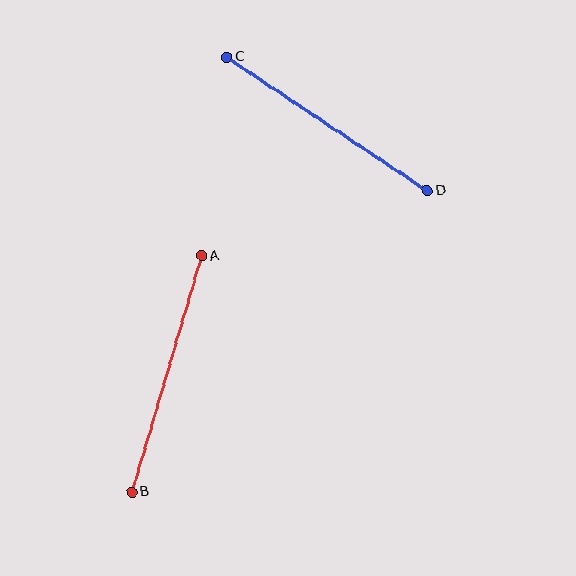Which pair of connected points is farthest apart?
Points A and B are farthest apart.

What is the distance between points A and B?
The distance is approximately 246 pixels.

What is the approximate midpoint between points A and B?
The midpoint is at approximately (167, 374) pixels.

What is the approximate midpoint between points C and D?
The midpoint is at approximately (327, 124) pixels.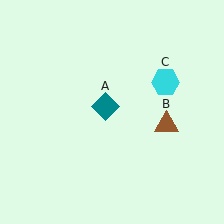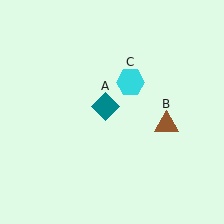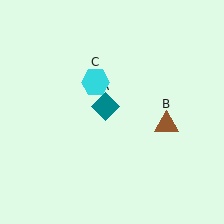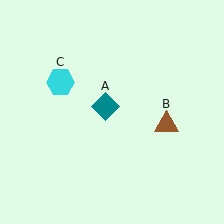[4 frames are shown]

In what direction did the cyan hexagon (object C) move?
The cyan hexagon (object C) moved left.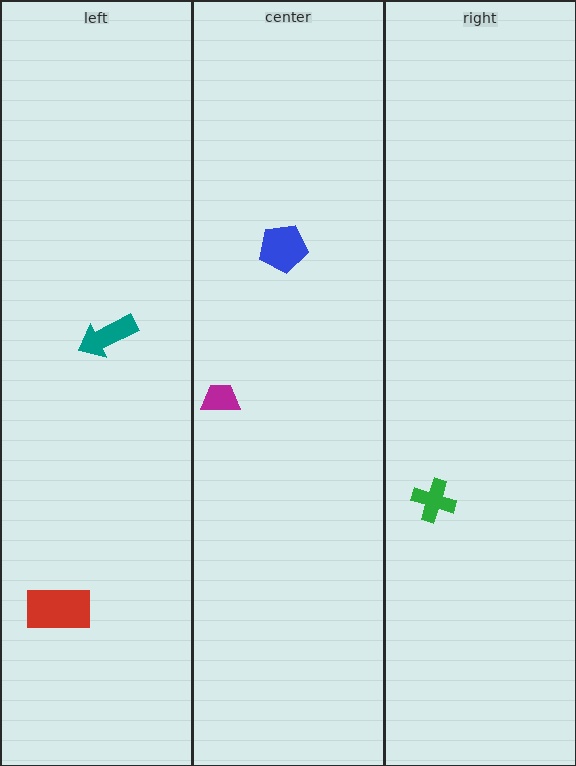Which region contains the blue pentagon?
The center region.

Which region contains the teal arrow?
The left region.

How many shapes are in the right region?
1.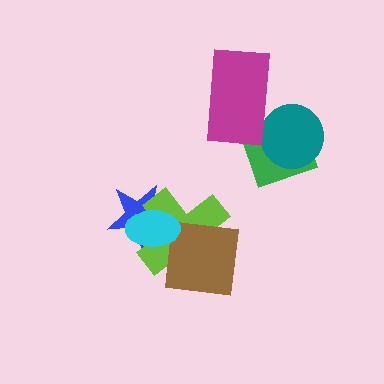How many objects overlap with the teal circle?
2 objects overlap with the teal circle.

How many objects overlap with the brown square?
2 objects overlap with the brown square.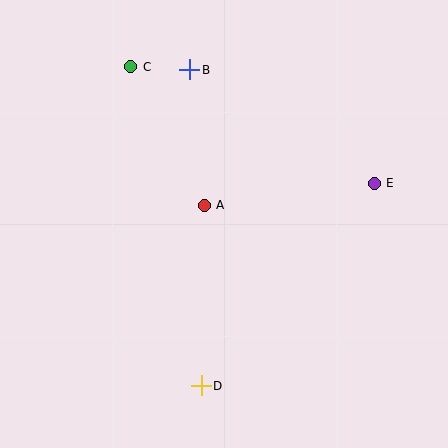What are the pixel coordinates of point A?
Point A is at (204, 205).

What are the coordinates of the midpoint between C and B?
The midpoint between C and B is at (160, 68).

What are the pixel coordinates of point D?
Point D is at (201, 386).